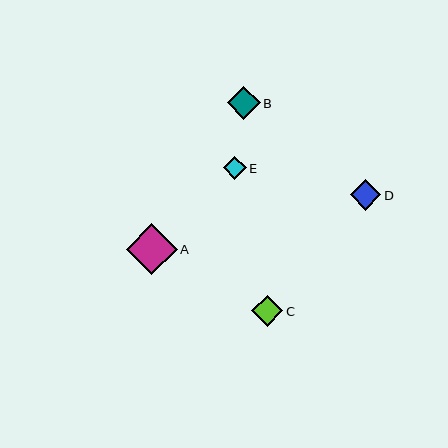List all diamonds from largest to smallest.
From largest to smallest: A, B, C, D, E.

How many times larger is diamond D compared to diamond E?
Diamond D is approximately 1.4 times the size of diamond E.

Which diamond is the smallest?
Diamond E is the smallest with a size of approximately 22 pixels.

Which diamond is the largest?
Diamond A is the largest with a size of approximately 51 pixels.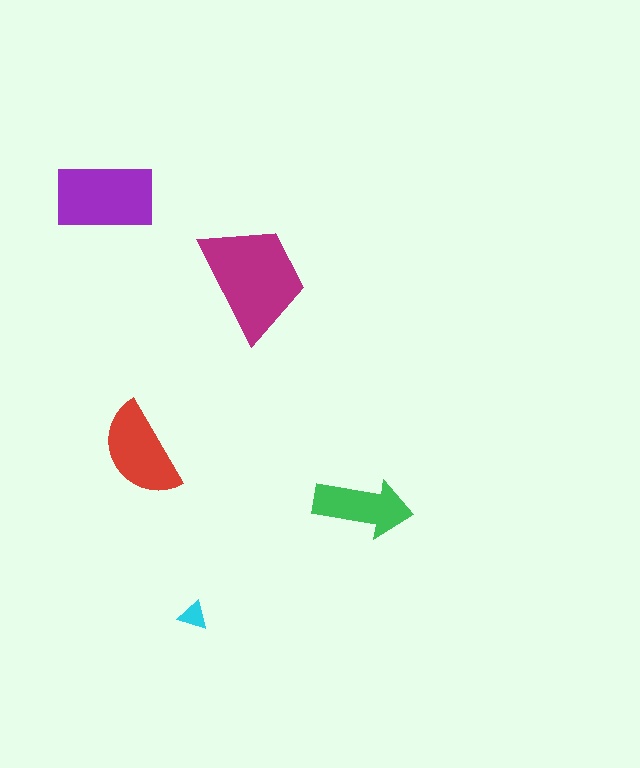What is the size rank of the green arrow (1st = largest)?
4th.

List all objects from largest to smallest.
The magenta trapezoid, the purple rectangle, the red semicircle, the green arrow, the cyan triangle.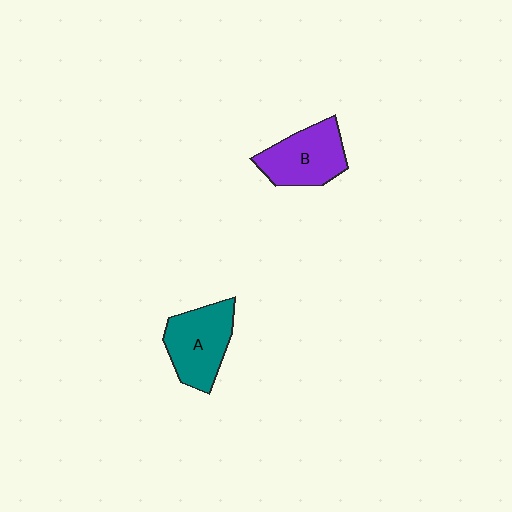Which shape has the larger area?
Shape A (teal).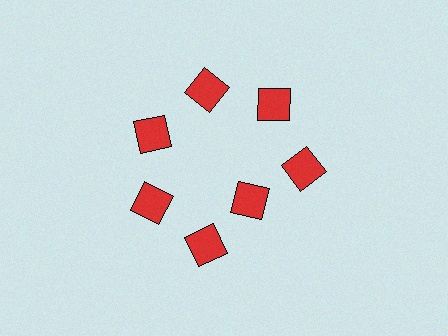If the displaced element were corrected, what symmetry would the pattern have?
It would have 7-fold rotational symmetry — the pattern would map onto itself every 51 degrees.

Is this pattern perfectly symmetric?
No. The 7 red diamonds are arranged in a ring, but one element near the 5 o'clock position is pulled inward toward the center, breaking the 7-fold rotational symmetry.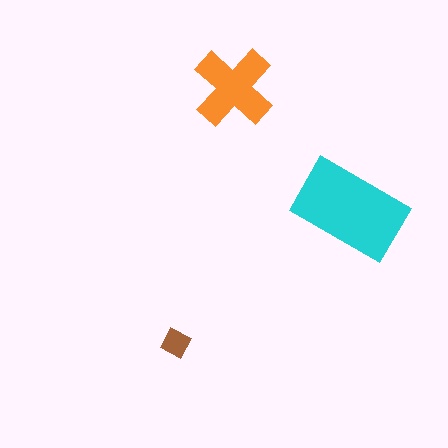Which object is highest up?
The orange cross is topmost.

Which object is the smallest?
The brown diamond.